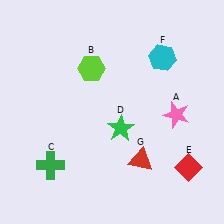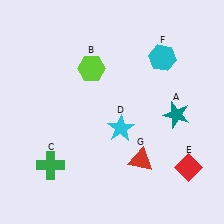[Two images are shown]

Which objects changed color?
A changed from pink to teal. D changed from green to cyan.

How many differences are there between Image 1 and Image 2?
There are 2 differences between the two images.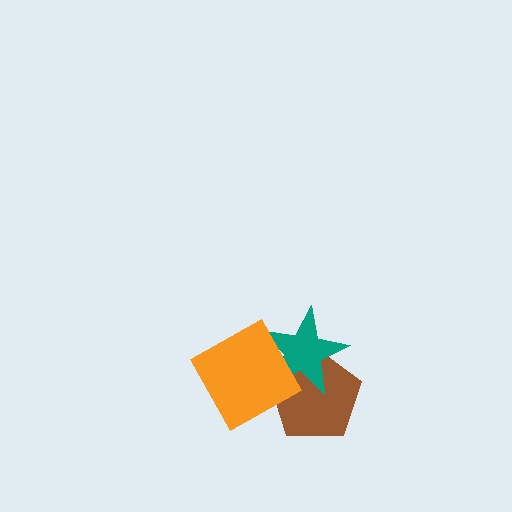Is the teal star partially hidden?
Yes, it is partially covered by another shape.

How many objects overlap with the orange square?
2 objects overlap with the orange square.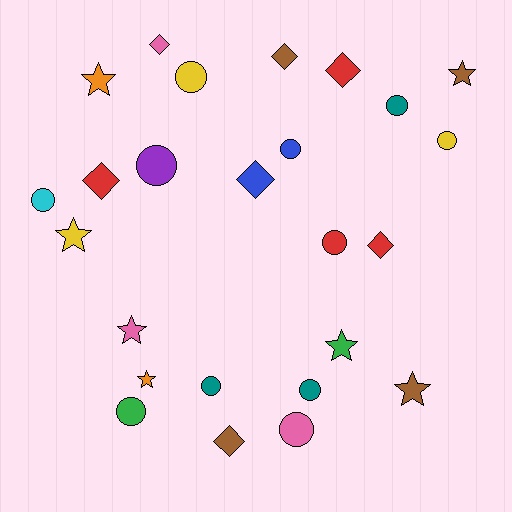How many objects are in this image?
There are 25 objects.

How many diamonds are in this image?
There are 7 diamonds.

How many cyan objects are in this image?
There is 1 cyan object.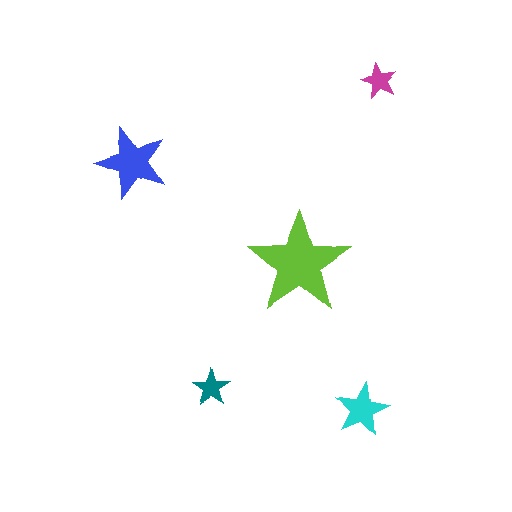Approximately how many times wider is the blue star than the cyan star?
About 1.5 times wider.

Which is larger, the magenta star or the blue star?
The blue one.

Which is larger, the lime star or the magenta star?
The lime one.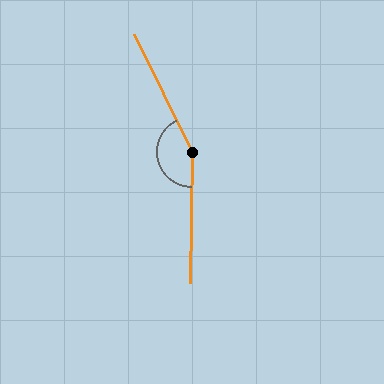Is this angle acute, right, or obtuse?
It is obtuse.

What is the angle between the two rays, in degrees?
Approximately 153 degrees.